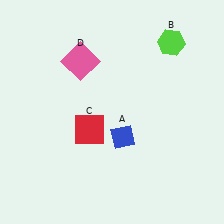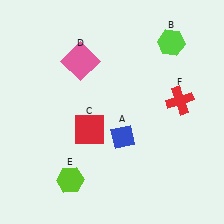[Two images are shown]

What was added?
A lime hexagon (E), a red cross (F) were added in Image 2.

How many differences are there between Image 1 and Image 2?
There are 2 differences between the two images.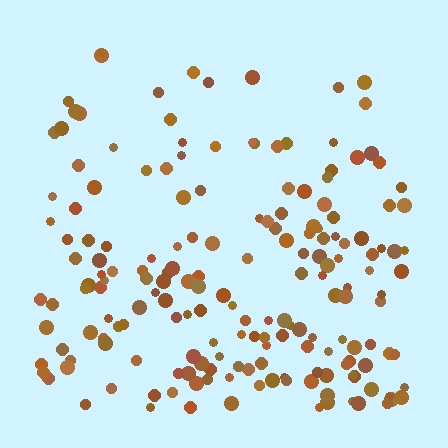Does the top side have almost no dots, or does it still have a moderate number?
Still a moderate number, just noticeably fewer than the bottom.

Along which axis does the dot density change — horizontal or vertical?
Vertical.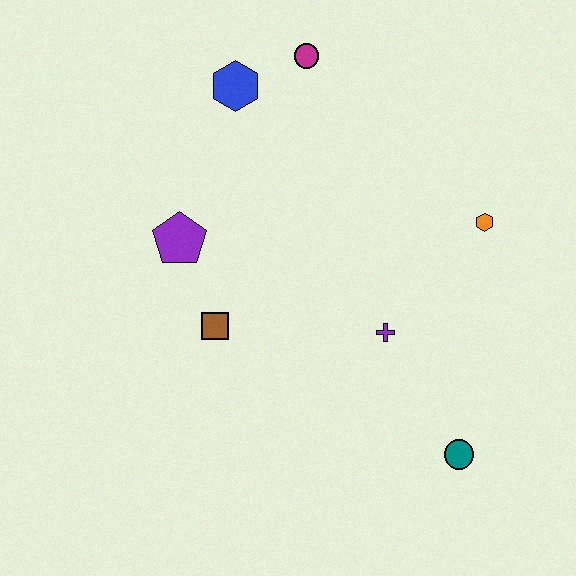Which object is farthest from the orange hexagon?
The purple pentagon is farthest from the orange hexagon.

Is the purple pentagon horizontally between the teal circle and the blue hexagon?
No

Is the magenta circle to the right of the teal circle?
No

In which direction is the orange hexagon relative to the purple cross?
The orange hexagon is above the purple cross.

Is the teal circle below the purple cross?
Yes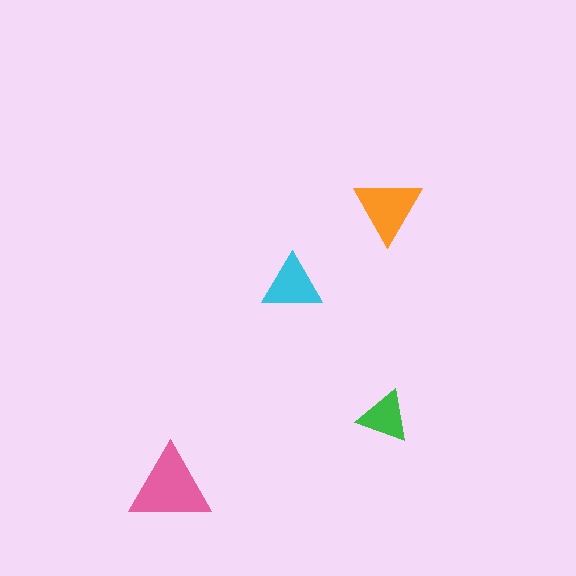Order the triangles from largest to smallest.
the pink one, the orange one, the cyan one, the green one.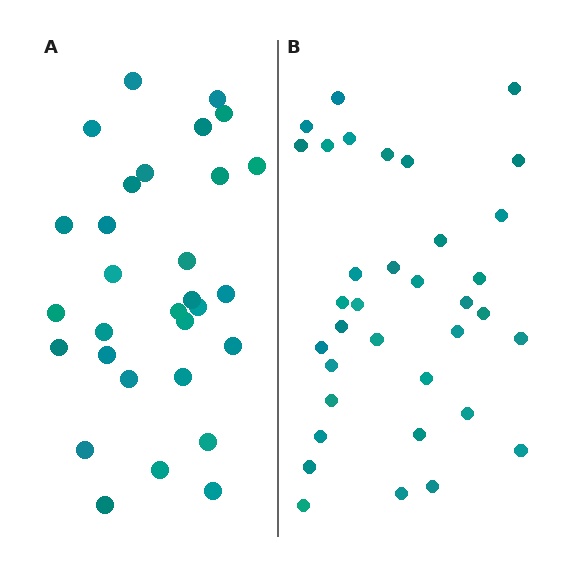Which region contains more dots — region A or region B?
Region B (the right region) has more dots.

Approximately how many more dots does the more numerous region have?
Region B has about 5 more dots than region A.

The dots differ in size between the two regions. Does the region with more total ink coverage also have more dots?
No. Region A has more total ink coverage because its dots are larger, but region B actually contains more individual dots. Total area can be misleading — the number of items is what matters here.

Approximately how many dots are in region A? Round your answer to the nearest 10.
About 30 dots.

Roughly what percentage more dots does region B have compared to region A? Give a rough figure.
About 15% more.